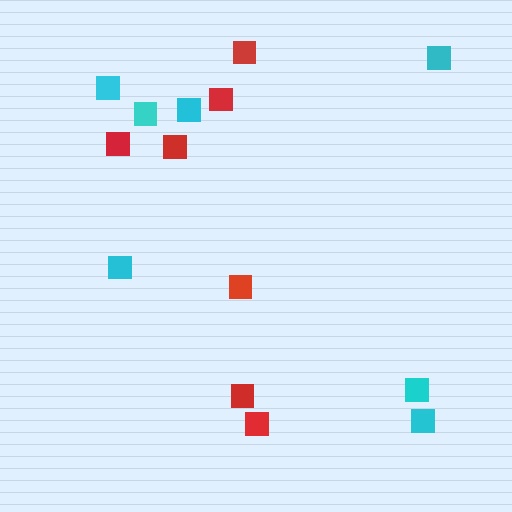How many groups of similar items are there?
There are 2 groups: one group of cyan squares (7) and one group of red squares (7).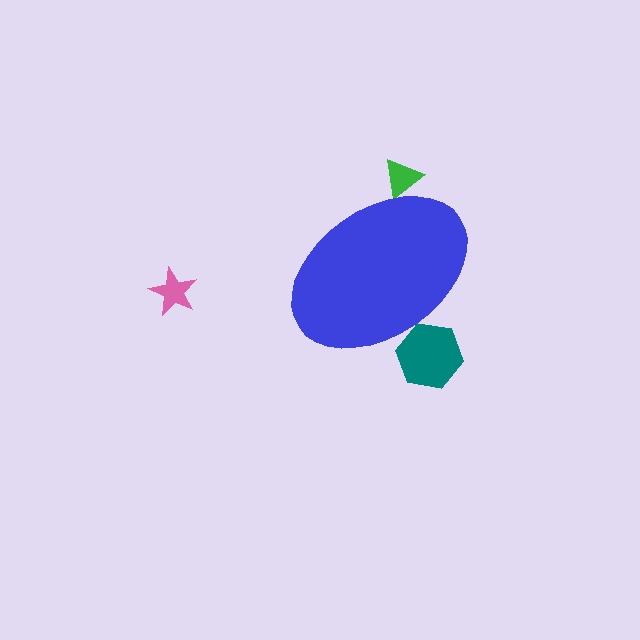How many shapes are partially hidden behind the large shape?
2 shapes are partially hidden.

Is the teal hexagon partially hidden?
Yes, the teal hexagon is partially hidden behind the blue ellipse.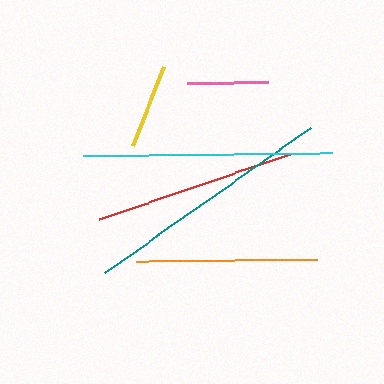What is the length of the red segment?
The red segment is approximately 201 pixels long.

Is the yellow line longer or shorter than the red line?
The red line is longer than the yellow line.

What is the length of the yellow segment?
The yellow segment is approximately 84 pixels long.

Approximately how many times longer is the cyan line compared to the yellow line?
The cyan line is approximately 3.0 times the length of the yellow line.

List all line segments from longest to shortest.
From longest to shortest: teal, cyan, red, orange, yellow, pink.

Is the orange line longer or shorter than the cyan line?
The cyan line is longer than the orange line.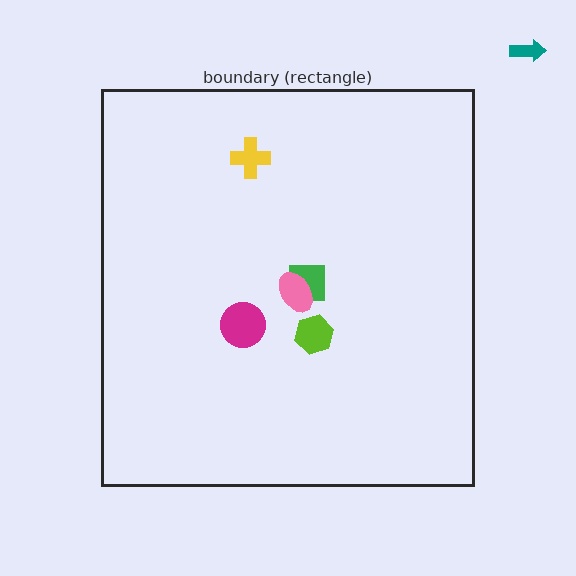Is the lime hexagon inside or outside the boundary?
Inside.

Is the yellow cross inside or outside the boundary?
Inside.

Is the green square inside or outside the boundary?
Inside.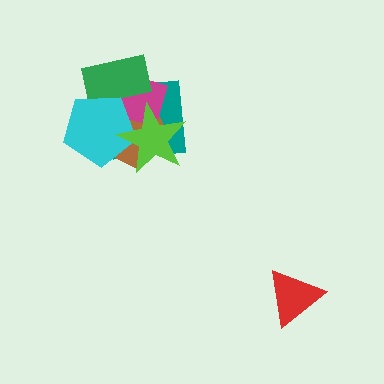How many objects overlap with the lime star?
4 objects overlap with the lime star.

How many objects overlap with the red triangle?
0 objects overlap with the red triangle.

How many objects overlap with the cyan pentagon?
5 objects overlap with the cyan pentagon.